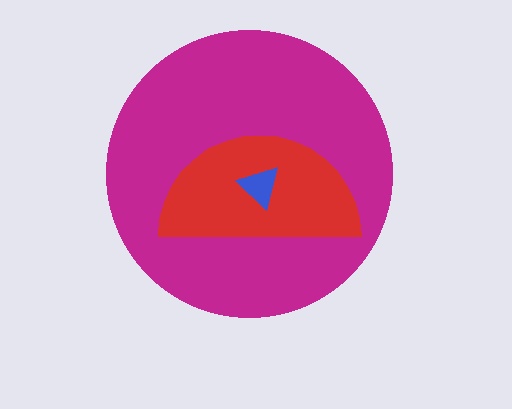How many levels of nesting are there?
3.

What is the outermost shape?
The magenta circle.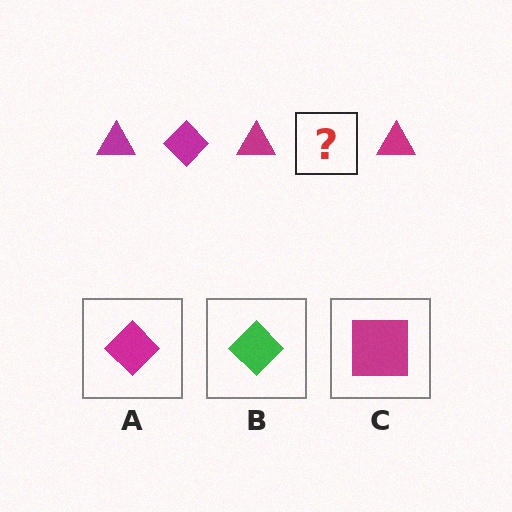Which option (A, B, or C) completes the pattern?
A.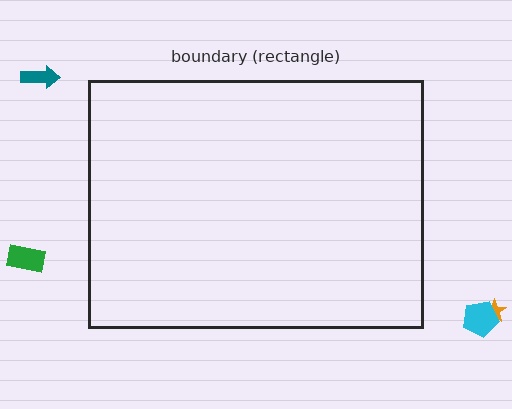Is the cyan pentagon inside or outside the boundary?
Outside.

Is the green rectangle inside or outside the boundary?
Outside.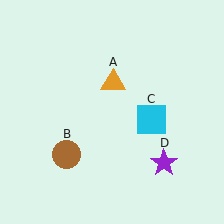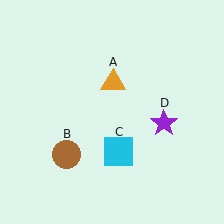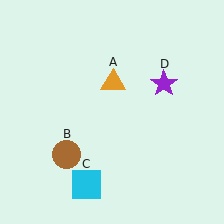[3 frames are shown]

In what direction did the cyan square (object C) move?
The cyan square (object C) moved down and to the left.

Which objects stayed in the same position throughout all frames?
Orange triangle (object A) and brown circle (object B) remained stationary.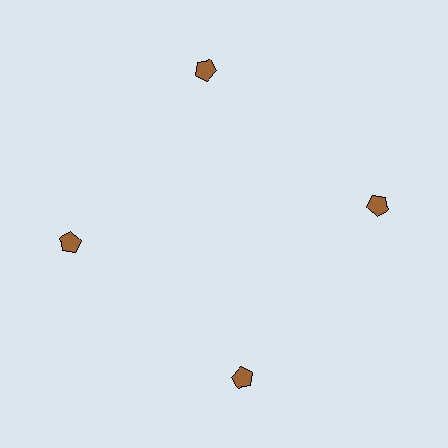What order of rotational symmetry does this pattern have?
This pattern has 4-fold rotational symmetry.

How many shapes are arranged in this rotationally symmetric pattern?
There are 4 shapes, arranged in 4 groups of 1.